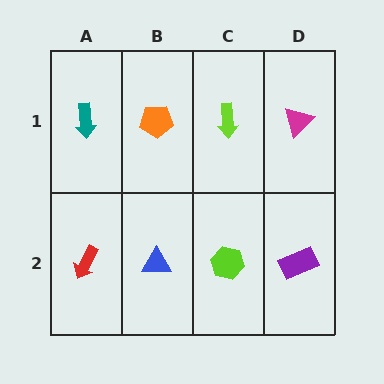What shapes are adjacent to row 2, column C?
A lime arrow (row 1, column C), a blue triangle (row 2, column B), a purple rectangle (row 2, column D).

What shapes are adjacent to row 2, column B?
An orange pentagon (row 1, column B), a red arrow (row 2, column A), a lime hexagon (row 2, column C).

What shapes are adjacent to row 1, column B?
A blue triangle (row 2, column B), a teal arrow (row 1, column A), a lime arrow (row 1, column C).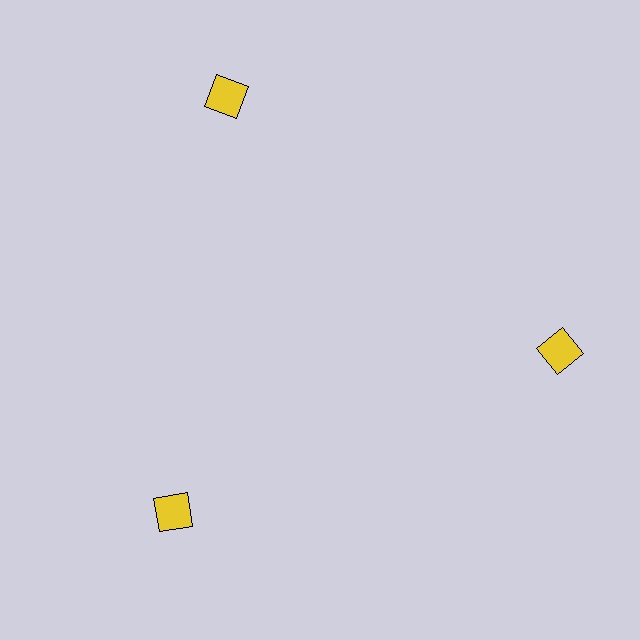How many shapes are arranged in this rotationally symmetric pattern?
There are 3 shapes, arranged in 3 groups of 1.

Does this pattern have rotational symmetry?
Yes, this pattern has 3-fold rotational symmetry. It looks the same after rotating 120 degrees around the center.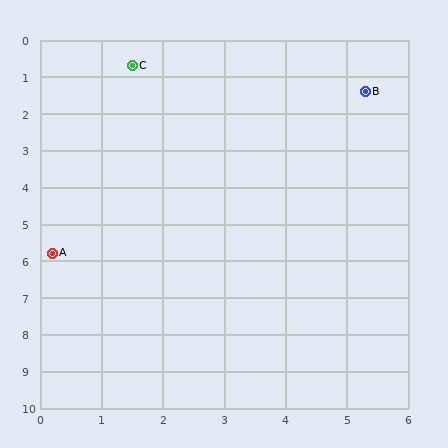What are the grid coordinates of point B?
Point B is at approximately (5.3, 1.4).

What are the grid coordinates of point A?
Point A is at approximately (0.2, 5.8).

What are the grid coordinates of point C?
Point C is at approximately (1.5, 0.7).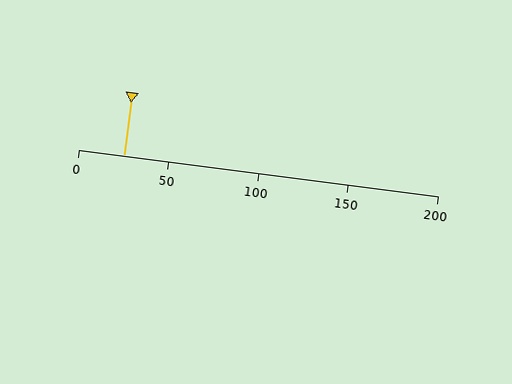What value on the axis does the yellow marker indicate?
The marker indicates approximately 25.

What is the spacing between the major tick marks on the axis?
The major ticks are spaced 50 apart.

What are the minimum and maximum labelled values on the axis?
The axis runs from 0 to 200.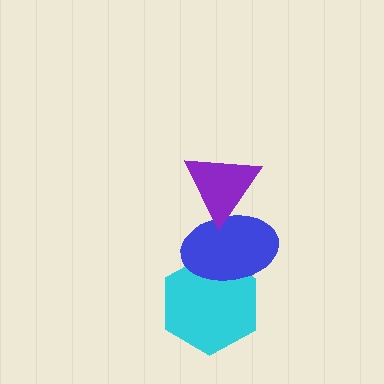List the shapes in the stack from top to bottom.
From top to bottom: the purple triangle, the blue ellipse, the cyan hexagon.